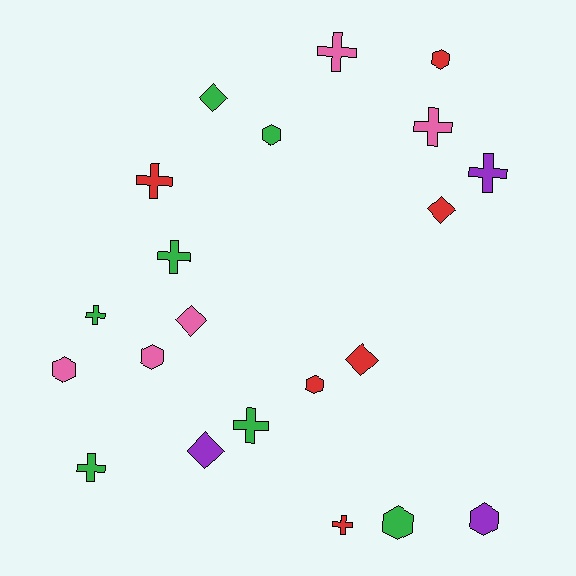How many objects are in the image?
There are 21 objects.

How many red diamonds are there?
There are 2 red diamonds.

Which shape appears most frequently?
Cross, with 9 objects.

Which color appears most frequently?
Green, with 7 objects.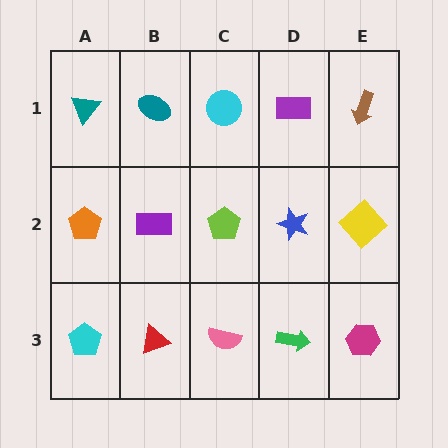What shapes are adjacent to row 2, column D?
A purple rectangle (row 1, column D), a green arrow (row 3, column D), a lime pentagon (row 2, column C), a yellow diamond (row 2, column E).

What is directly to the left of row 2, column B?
An orange pentagon.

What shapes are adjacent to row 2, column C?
A cyan circle (row 1, column C), a pink semicircle (row 3, column C), a purple rectangle (row 2, column B), a blue star (row 2, column D).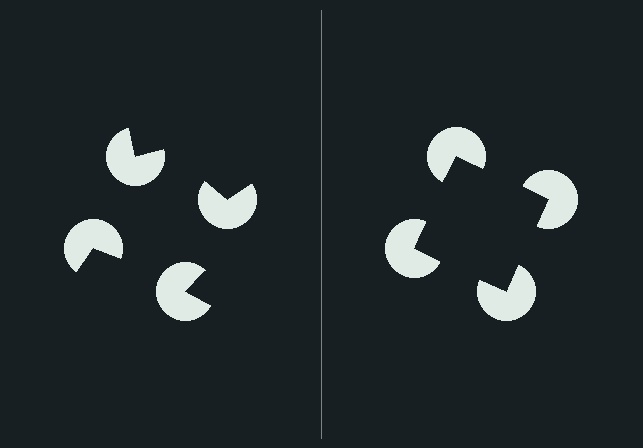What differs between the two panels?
The pac-man discs are positioned identically on both sides; only the wedge orientations differ. On the right they align to a square; on the left they are misaligned.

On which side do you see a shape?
An illusory square appears on the right side. On the left side the wedge cuts are rotated, so no coherent shape forms.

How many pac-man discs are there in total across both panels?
8 — 4 on each side.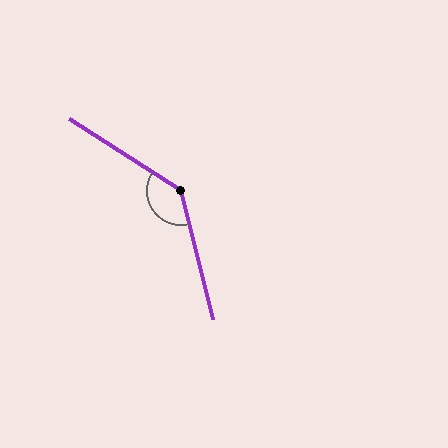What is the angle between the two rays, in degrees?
Approximately 137 degrees.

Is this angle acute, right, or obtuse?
It is obtuse.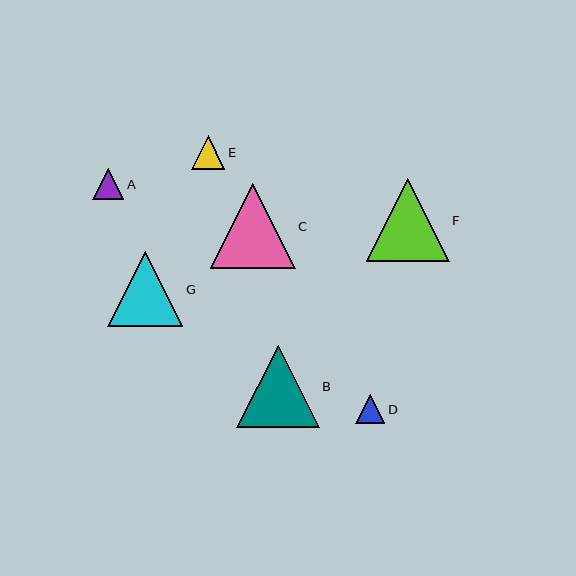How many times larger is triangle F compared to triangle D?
Triangle F is approximately 2.9 times the size of triangle D.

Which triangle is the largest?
Triangle C is the largest with a size of approximately 85 pixels.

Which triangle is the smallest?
Triangle D is the smallest with a size of approximately 29 pixels.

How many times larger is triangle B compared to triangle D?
Triangle B is approximately 2.9 times the size of triangle D.